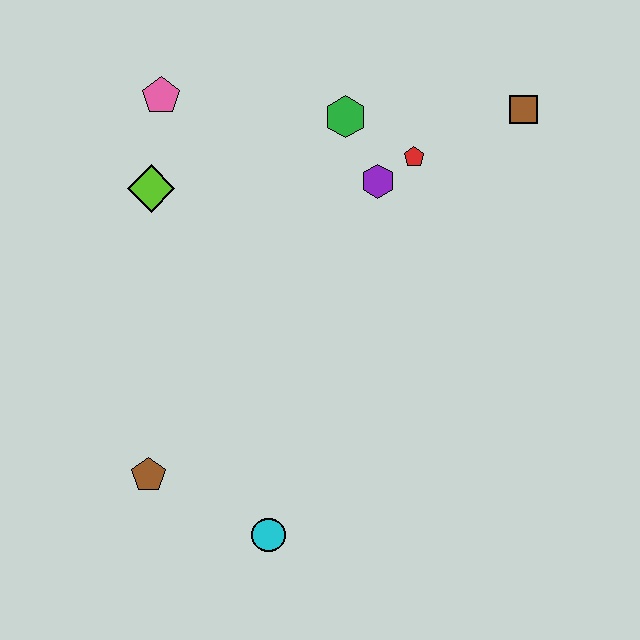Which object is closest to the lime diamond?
The pink pentagon is closest to the lime diamond.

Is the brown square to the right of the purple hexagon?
Yes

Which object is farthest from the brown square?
The brown pentagon is farthest from the brown square.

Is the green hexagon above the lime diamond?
Yes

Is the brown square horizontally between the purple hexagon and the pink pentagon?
No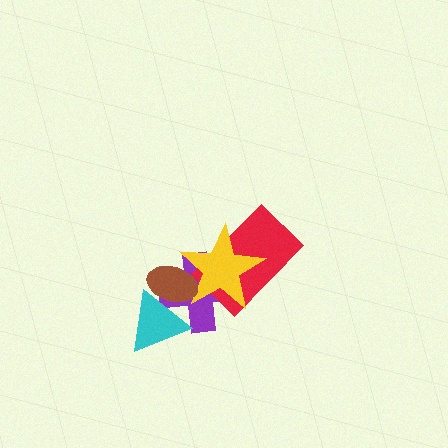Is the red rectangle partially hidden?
Yes, it is partially covered by another shape.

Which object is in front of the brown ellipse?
The cyan triangle is in front of the brown ellipse.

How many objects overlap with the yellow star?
3 objects overlap with the yellow star.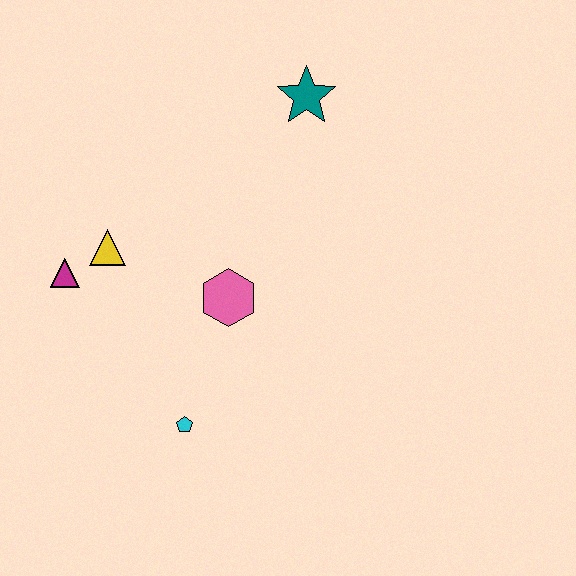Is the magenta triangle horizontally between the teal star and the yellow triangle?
No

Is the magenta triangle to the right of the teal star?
No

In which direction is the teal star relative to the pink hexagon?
The teal star is above the pink hexagon.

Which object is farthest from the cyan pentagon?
The teal star is farthest from the cyan pentagon.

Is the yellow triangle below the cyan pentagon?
No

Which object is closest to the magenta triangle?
The yellow triangle is closest to the magenta triangle.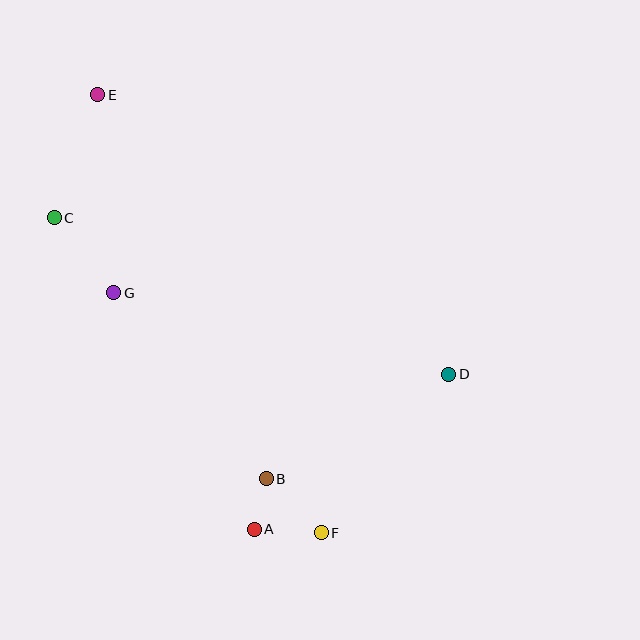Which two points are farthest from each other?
Points E and F are farthest from each other.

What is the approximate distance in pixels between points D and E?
The distance between D and E is approximately 448 pixels.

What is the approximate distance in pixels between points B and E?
The distance between B and E is approximately 419 pixels.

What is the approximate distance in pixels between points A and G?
The distance between A and G is approximately 275 pixels.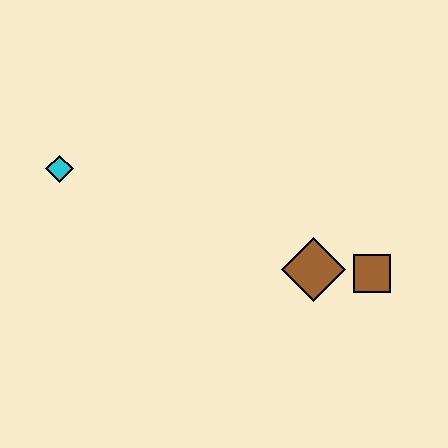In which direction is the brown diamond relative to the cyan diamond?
The brown diamond is to the right of the cyan diamond.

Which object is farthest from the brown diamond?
The cyan diamond is farthest from the brown diamond.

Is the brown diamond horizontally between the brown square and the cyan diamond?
Yes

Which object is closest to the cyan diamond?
The brown diamond is closest to the cyan diamond.